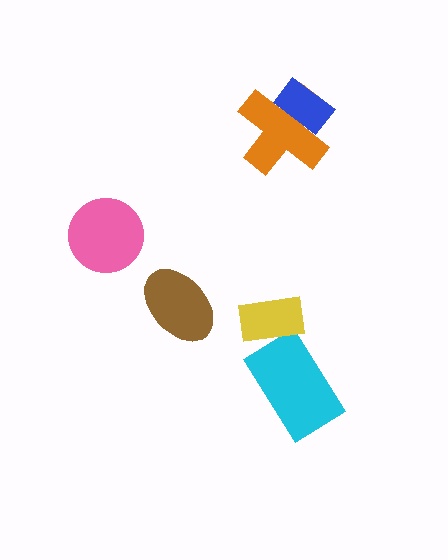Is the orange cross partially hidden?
Yes, it is partially covered by another shape.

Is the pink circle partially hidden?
No, no other shape covers it.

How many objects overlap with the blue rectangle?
1 object overlaps with the blue rectangle.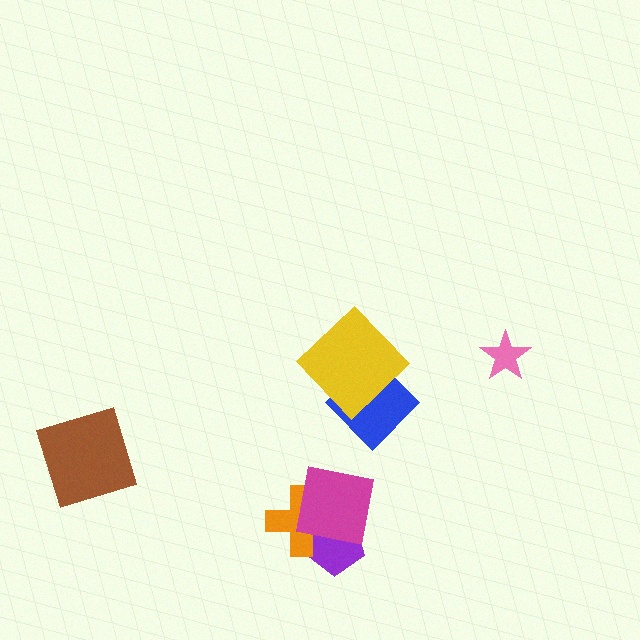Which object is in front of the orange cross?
The magenta square is in front of the orange cross.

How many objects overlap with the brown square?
0 objects overlap with the brown square.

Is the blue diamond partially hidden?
Yes, it is partially covered by another shape.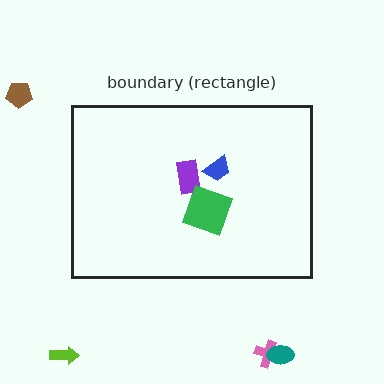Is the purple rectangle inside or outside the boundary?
Inside.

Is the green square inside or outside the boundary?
Inside.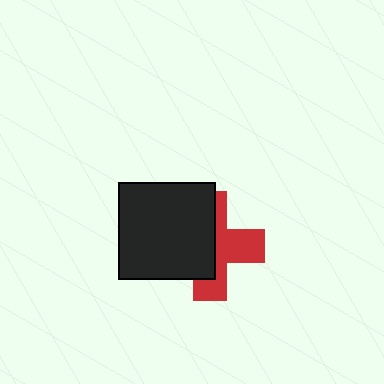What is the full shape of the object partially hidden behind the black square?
The partially hidden object is a red cross.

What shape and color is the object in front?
The object in front is a black square.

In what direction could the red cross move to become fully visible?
The red cross could move right. That would shift it out from behind the black square entirely.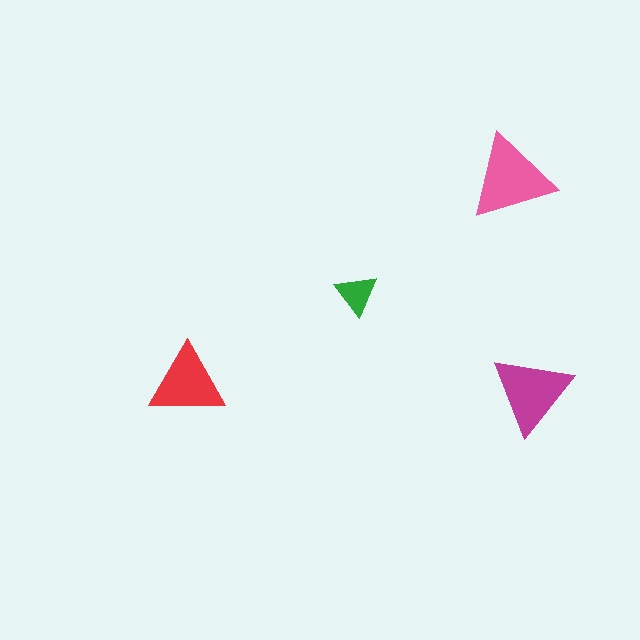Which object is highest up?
The pink triangle is topmost.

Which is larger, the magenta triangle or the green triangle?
The magenta one.